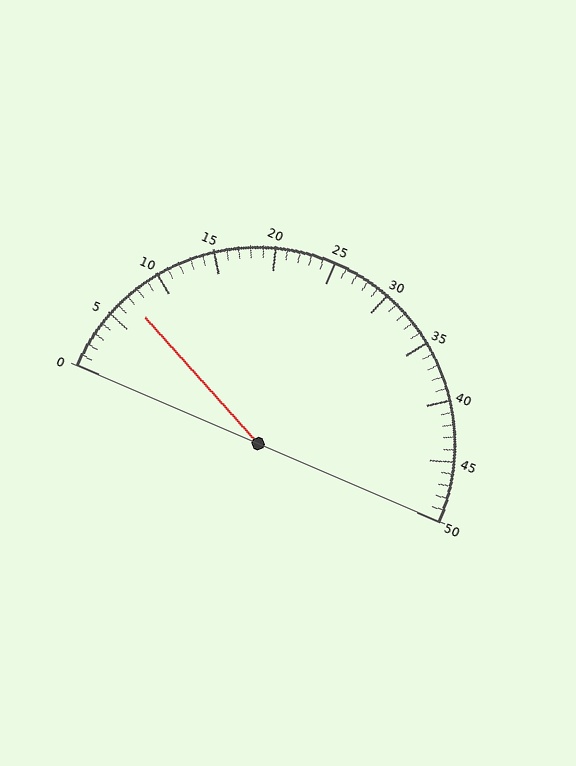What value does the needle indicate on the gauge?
The needle indicates approximately 7.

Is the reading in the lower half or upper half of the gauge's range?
The reading is in the lower half of the range (0 to 50).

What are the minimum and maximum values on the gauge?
The gauge ranges from 0 to 50.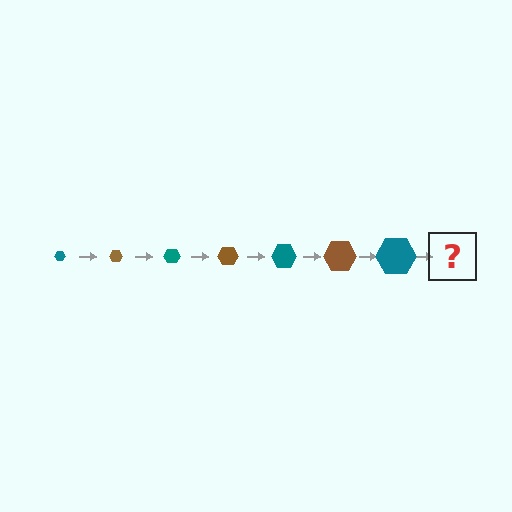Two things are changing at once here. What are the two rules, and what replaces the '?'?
The two rules are that the hexagon grows larger each step and the color cycles through teal and brown. The '?' should be a brown hexagon, larger than the previous one.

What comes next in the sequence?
The next element should be a brown hexagon, larger than the previous one.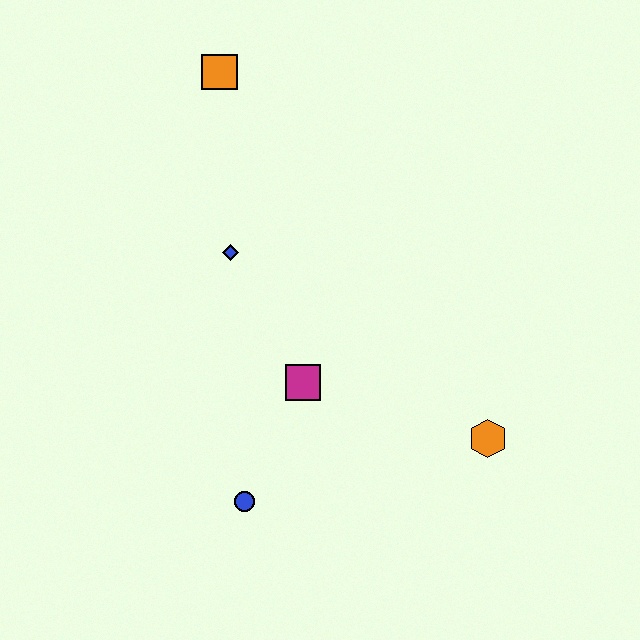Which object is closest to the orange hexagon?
The magenta square is closest to the orange hexagon.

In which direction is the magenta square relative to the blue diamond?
The magenta square is below the blue diamond.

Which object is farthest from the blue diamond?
The orange hexagon is farthest from the blue diamond.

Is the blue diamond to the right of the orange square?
Yes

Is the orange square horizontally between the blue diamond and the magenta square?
No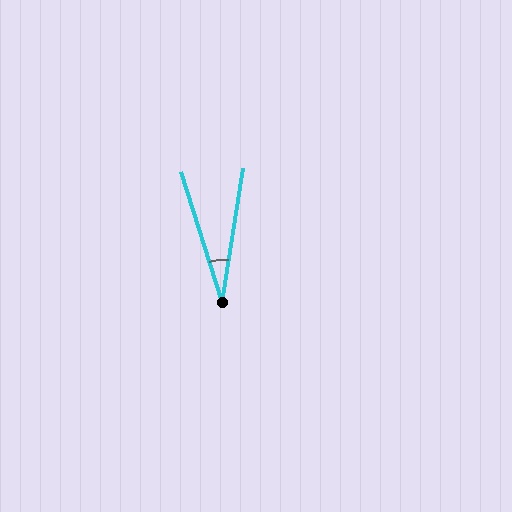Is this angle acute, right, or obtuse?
It is acute.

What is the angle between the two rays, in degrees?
Approximately 26 degrees.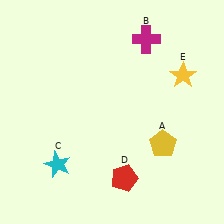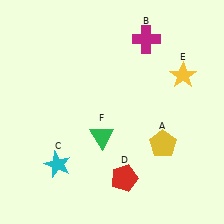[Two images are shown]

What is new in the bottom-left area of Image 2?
A green triangle (F) was added in the bottom-left area of Image 2.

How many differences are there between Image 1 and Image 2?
There is 1 difference between the two images.